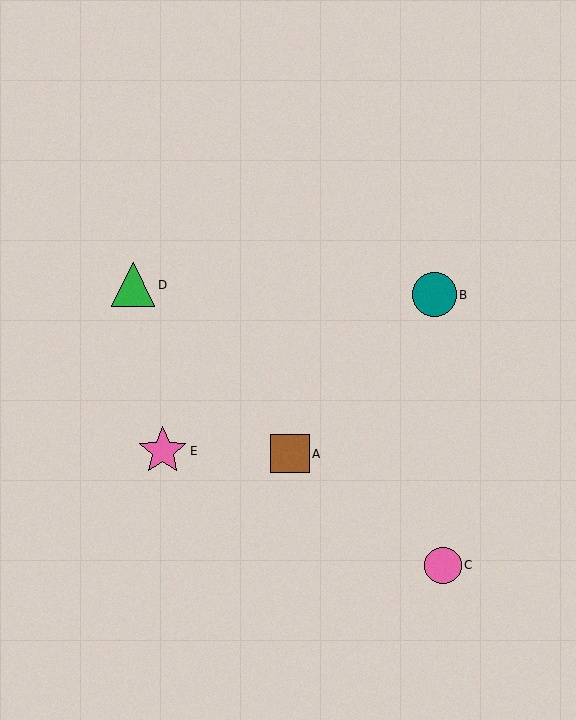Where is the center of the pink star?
The center of the pink star is at (163, 451).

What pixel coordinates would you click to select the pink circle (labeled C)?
Click at (443, 565) to select the pink circle C.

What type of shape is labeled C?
Shape C is a pink circle.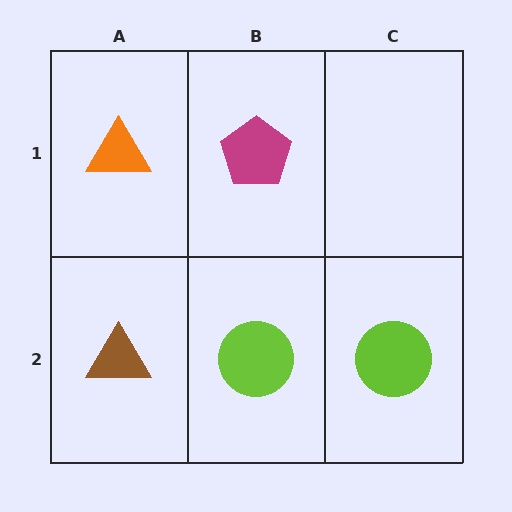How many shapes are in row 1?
2 shapes.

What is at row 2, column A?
A brown triangle.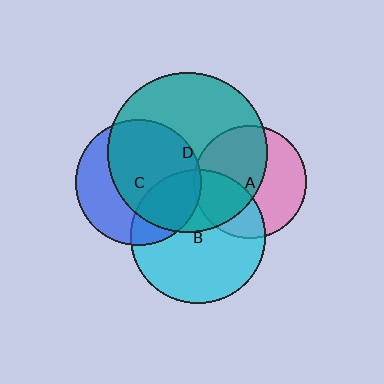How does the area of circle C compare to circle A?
Approximately 1.2 times.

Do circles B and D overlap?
Yes.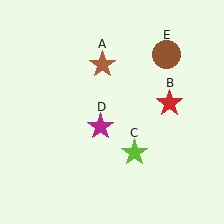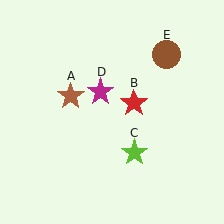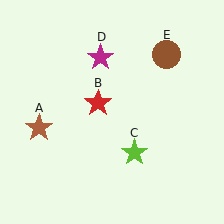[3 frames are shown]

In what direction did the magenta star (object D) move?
The magenta star (object D) moved up.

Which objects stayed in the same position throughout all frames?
Lime star (object C) and brown circle (object E) remained stationary.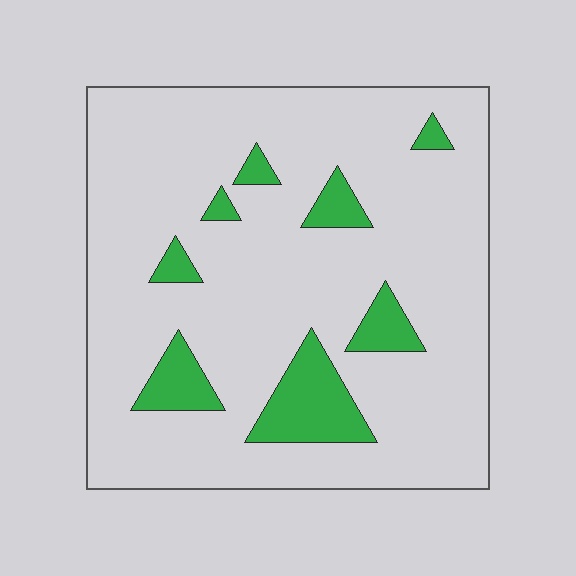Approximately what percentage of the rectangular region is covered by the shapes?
Approximately 15%.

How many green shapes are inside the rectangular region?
8.